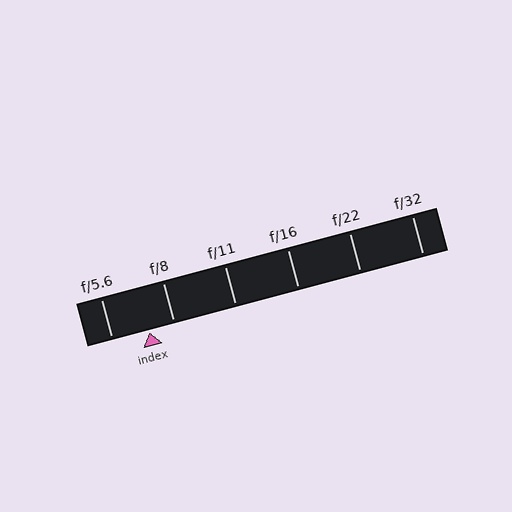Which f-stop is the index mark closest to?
The index mark is closest to f/8.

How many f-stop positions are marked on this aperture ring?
There are 6 f-stop positions marked.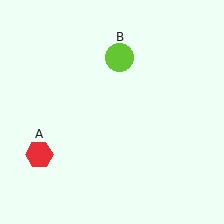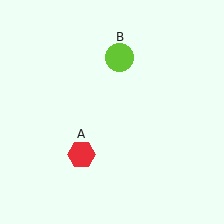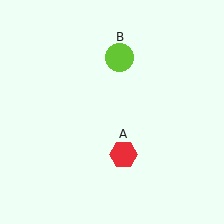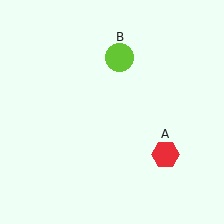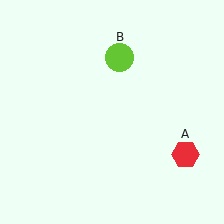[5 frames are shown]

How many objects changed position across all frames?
1 object changed position: red hexagon (object A).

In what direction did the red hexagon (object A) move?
The red hexagon (object A) moved right.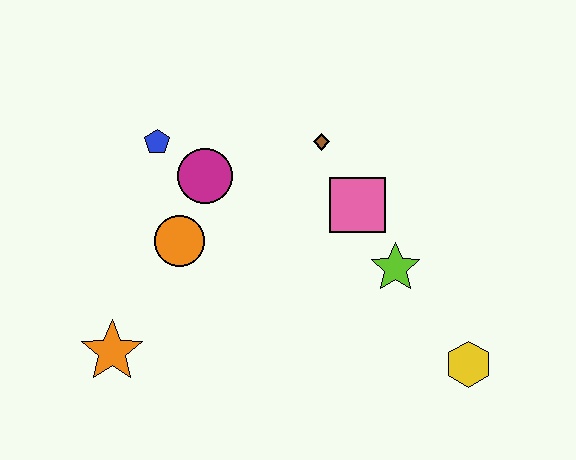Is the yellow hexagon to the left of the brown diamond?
No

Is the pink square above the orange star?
Yes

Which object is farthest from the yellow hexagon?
The blue pentagon is farthest from the yellow hexagon.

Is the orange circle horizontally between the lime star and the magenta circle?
No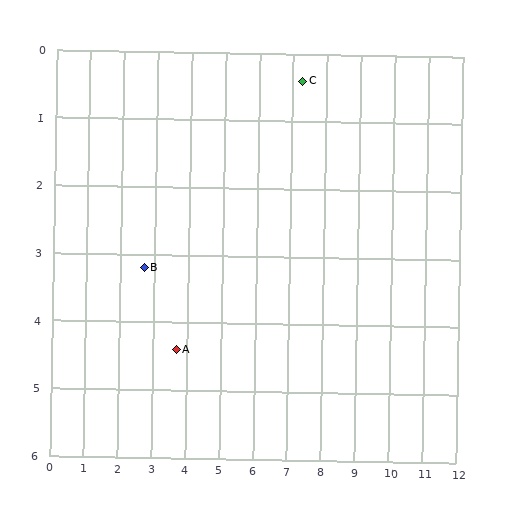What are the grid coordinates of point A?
Point A is at approximately (3.7, 4.4).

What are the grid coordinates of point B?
Point B is at approximately (2.7, 3.2).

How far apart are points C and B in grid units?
Points C and B are about 5.4 grid units apart.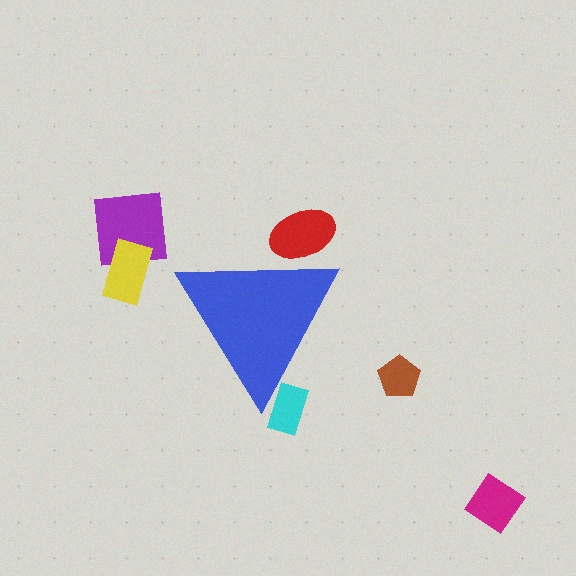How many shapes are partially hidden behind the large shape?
2 shapes are partially hidden.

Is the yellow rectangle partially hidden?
No, the yellow rectangle is fully visible.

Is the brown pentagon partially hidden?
No, the brown pentagon is fully visible.